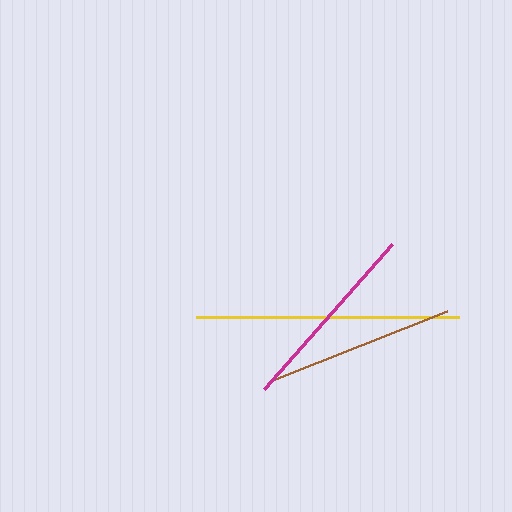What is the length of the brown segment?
The brown segment is approximately 185 pixels long.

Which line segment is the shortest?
The brown line is the shortest at approximately 185 pixels.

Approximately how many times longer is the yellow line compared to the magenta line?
The yellow line is approximately 1.4 times the length of the magenta line.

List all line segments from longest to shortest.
From longest to shortest: yellow, magenta, brown.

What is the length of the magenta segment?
The magenta segment is approximately 193 pixels long.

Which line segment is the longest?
The yellow line is the longest at approximately 264 pixels.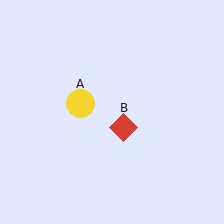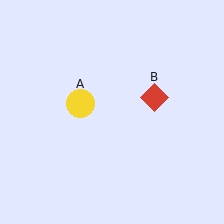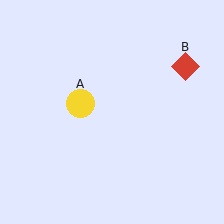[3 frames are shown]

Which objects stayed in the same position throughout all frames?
Yellow circle (object A) remained stationary.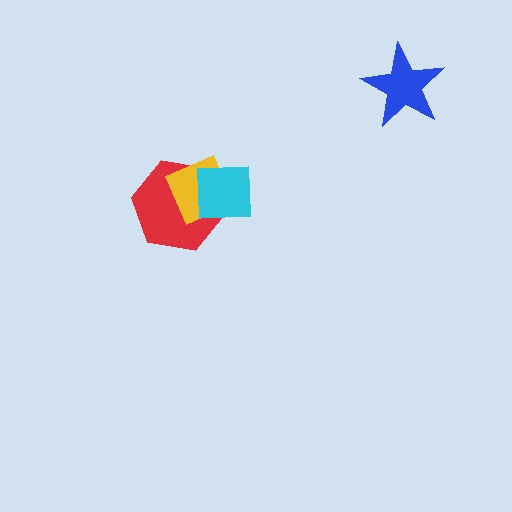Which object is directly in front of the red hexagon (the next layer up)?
The yellow square is directly in front of the red hexagon.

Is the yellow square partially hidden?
Yes, it is partially covered by another shape.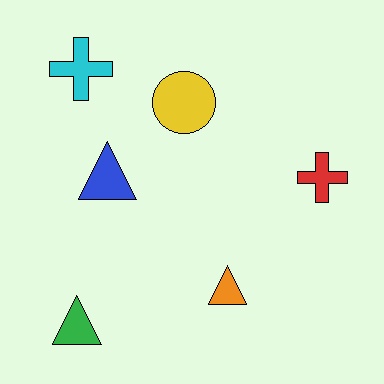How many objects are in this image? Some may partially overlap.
There are 6 objects.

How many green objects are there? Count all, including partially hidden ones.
There is 1 green object.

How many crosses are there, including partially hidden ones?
There are 2 crosses.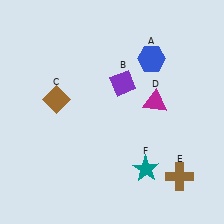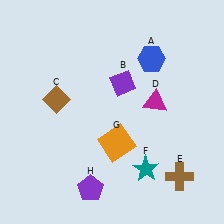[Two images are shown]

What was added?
An orange square (G), a purple pentagon (H) were added in Image 2.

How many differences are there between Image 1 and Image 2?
There are 2 differences between the two images.